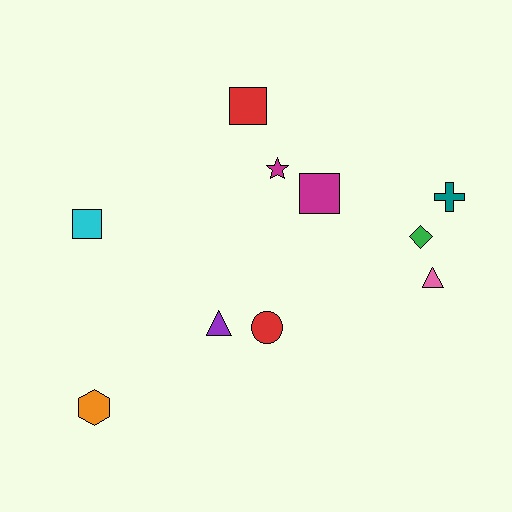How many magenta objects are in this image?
There are 2 magenta objects.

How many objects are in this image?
There are 10 objects.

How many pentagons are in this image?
There are no pentagons.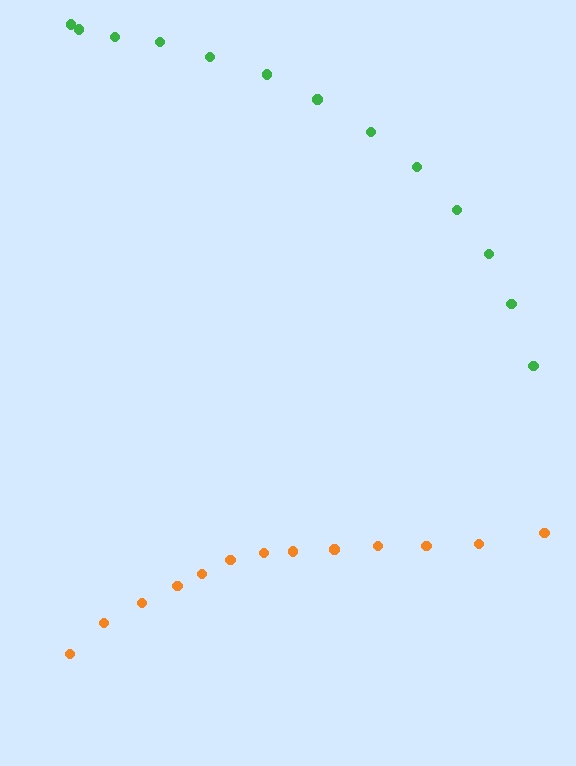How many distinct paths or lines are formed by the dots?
There are 2 distinct paths.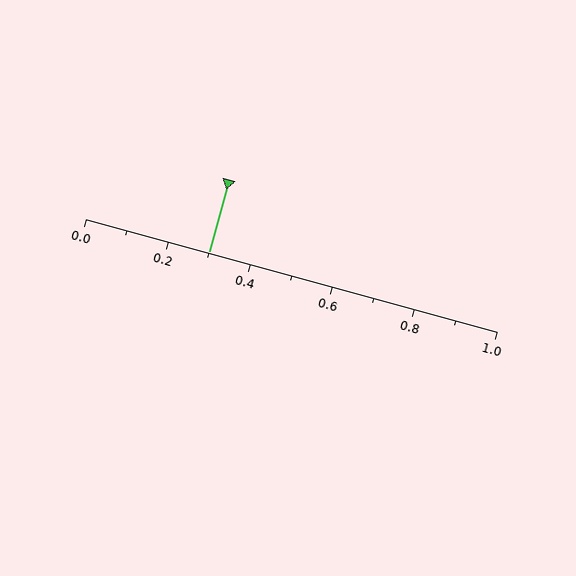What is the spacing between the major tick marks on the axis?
The major ticks are spaced 0.2 apart.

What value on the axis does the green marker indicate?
The marker indicates approximately 0.3.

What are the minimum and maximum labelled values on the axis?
The axis runs from 0.0 to 1.0.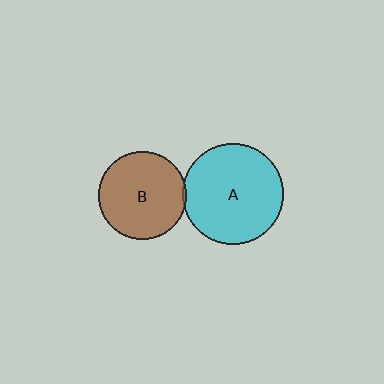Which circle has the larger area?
Circle A (cyan).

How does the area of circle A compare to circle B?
Approximately 1.3 times.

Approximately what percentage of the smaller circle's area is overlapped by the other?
Approximately 5%.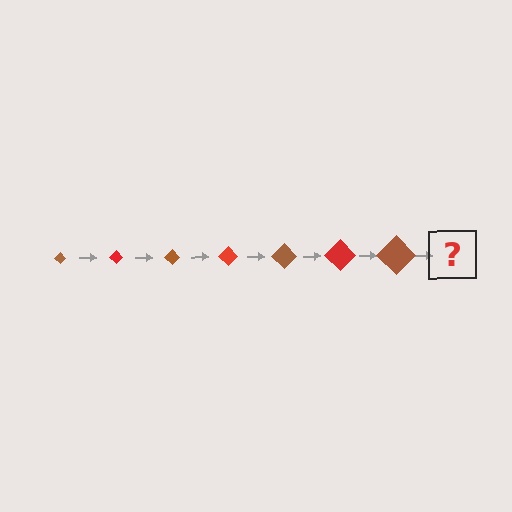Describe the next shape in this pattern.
It should be a red diamond, larger than the previous one.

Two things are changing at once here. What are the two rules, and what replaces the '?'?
The two rules are that the diamond grows larger each step and the color cycles through brown and red. The '?' should be a red diamond, larger than the previous one.